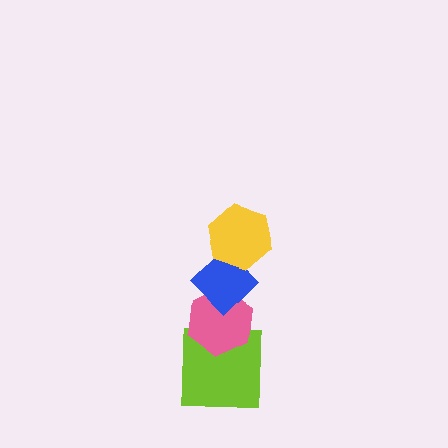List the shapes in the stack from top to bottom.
From top to bottom: the yellow hexagon, the blue diamond, the pink hexagon, the lime square.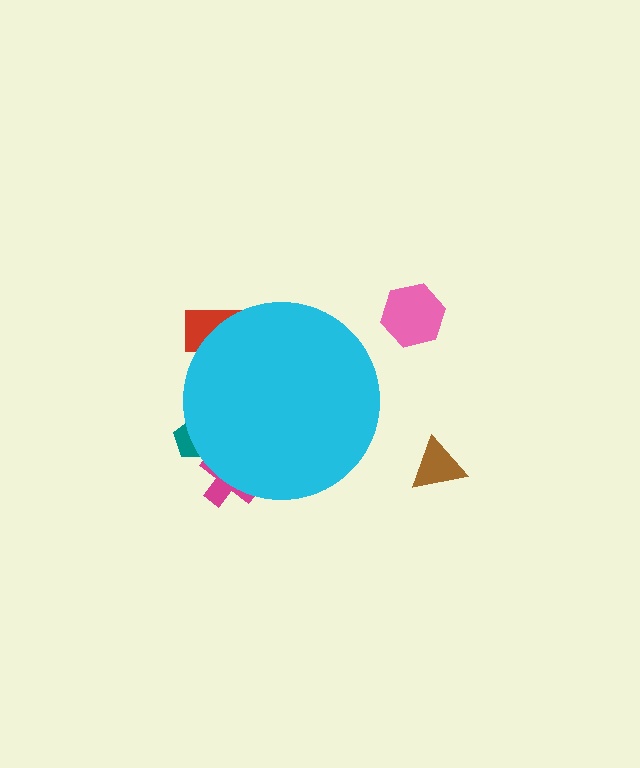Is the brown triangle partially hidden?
No, the brown triangle is fully visible.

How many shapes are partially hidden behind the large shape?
3 shapes are partially hidden.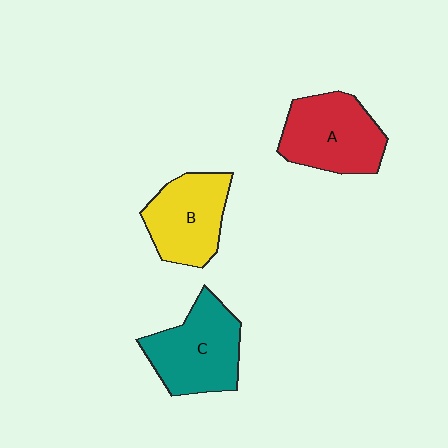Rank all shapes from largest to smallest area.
From largest to smallest: C (teal), A (red), B (yellow).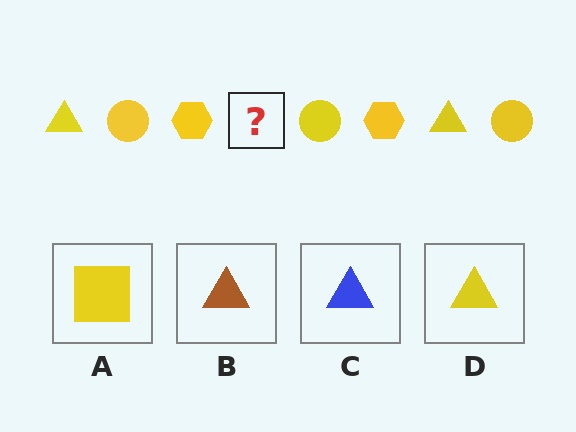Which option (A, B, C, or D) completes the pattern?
D.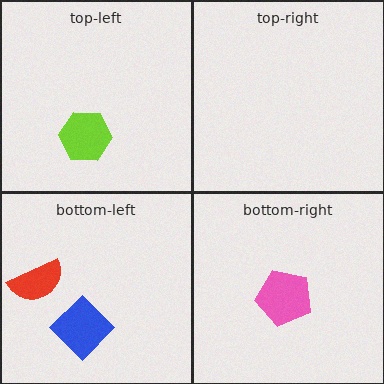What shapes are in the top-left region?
The lime hexagon.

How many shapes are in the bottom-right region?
1.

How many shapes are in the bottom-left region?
2.